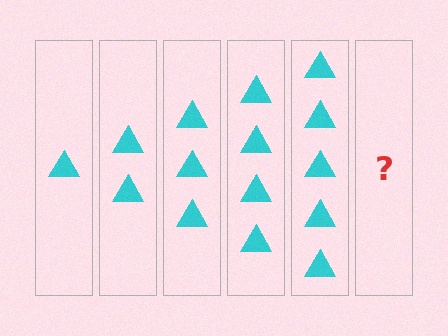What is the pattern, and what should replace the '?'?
The pattern is that each step adds one more triangle. The '?' should be 6 triangles.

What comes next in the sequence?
The next element should be 6 triangles.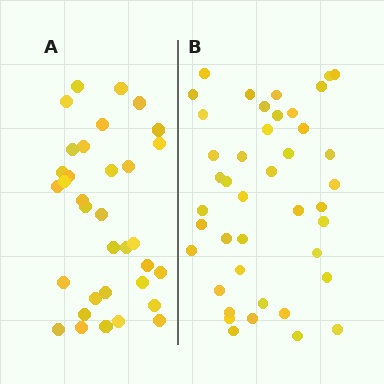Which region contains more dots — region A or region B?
Region B (the right region) has more dots.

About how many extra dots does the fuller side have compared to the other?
Region B has roughly 8 or so more dots than region A.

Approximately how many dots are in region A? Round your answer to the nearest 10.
About 30 dots. (The exact count is 34, which rounds to 30.)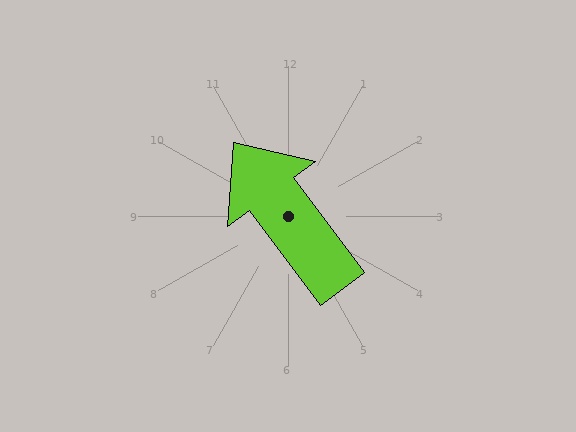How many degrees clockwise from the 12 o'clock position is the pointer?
Approximately 324 degrees.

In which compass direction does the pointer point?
Northwest.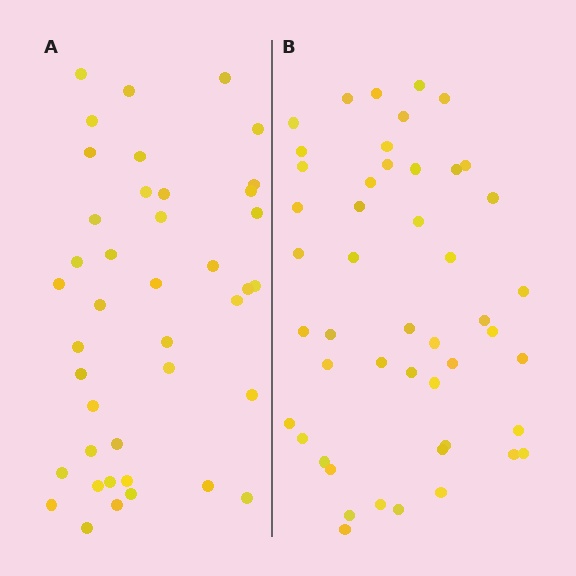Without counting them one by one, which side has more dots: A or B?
Region B (the right region) has more dots.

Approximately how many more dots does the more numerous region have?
Region B has roughly 8 or so more dots than region A.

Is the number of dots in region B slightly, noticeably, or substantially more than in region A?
Region B has only slightly more — the two regions are fairly close. The ratio is roughly 1.2 to 1.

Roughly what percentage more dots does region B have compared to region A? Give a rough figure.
About 15% more.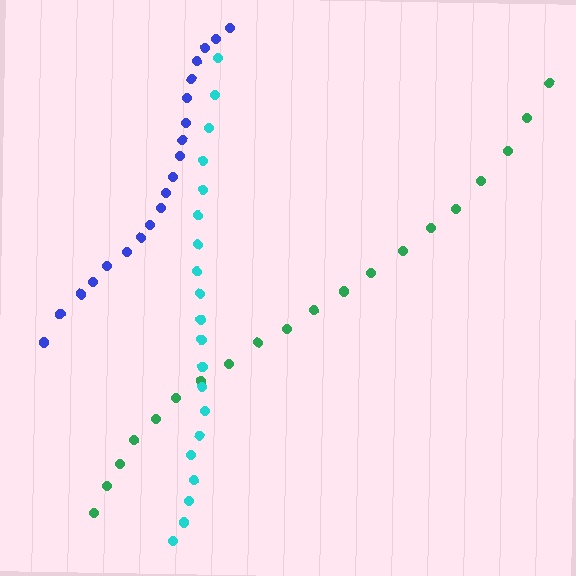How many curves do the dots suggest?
There are 3 distinct paths.